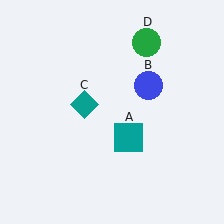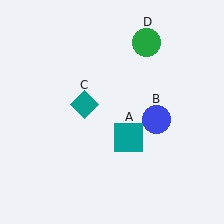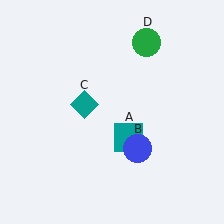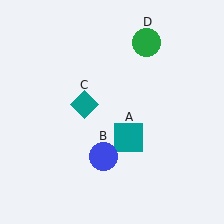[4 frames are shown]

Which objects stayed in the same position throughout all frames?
Teal square (object A) and teal diamond (object C) and green circle (object D) remained stationary.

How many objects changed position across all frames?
1 object changed position: blue circle (object B).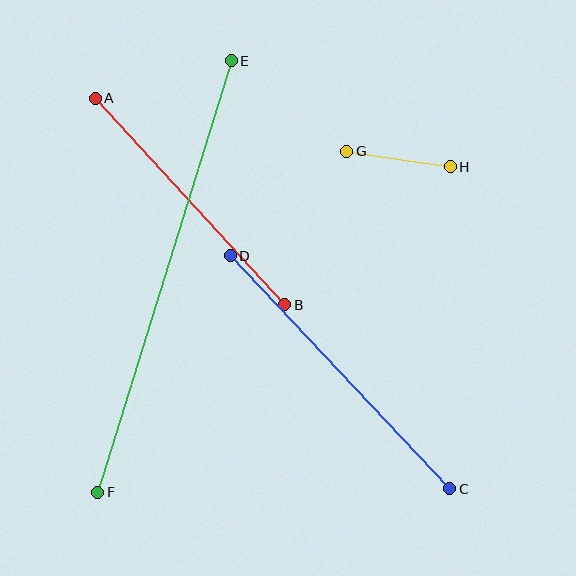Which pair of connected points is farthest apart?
Points E and F are farthest apart.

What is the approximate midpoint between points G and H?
The midpoint is at approximately (398, 159) pixels.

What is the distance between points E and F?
The distance is approximately 451 pixels.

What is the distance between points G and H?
The distance is approximately 105 pixels.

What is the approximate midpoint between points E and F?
The midpoint is at approximately (165, 277) pixels.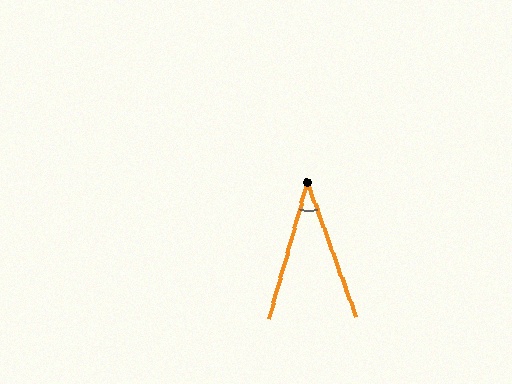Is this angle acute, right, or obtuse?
It is acute.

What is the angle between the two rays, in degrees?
Approximately 36 degrees.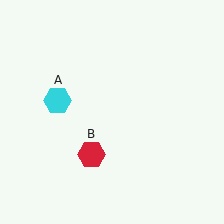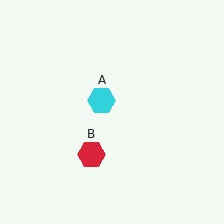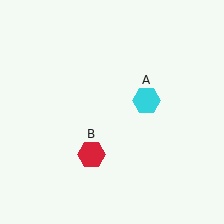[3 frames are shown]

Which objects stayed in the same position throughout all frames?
Red hexagon (object B) remained stationary.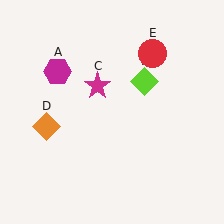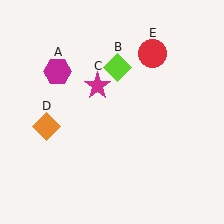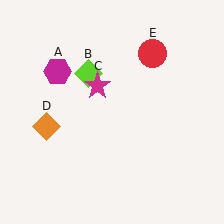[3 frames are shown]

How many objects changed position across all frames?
1 object changed position: lime diamond (object B).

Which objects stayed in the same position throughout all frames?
Magenta hexagon (object A) and magenta star (object C) and orange diamond (object D) and red circle (object E) remained stationary.